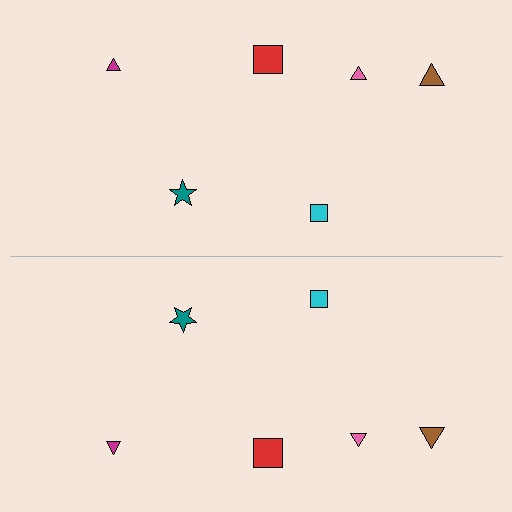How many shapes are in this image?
There are 12 shapes in this image.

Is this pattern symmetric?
Yes, this pattern has bilateral (reflection) symmetry.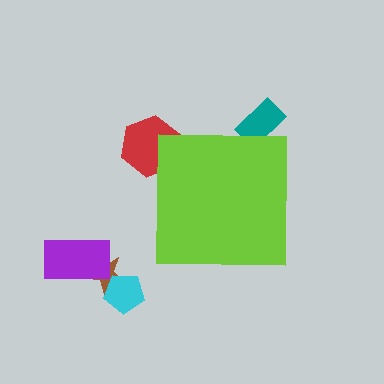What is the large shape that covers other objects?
A lime square.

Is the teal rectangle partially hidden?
Yes, the teal rectangle is partially hidden behind the lime square.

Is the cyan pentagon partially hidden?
No, the cyan pentagon is fully visible.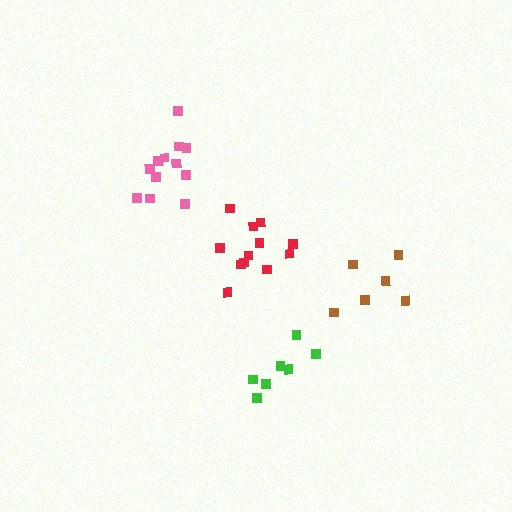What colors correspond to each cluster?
The clusters are colored: brown, red, pink, green.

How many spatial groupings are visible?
There are 4 spatial groupings.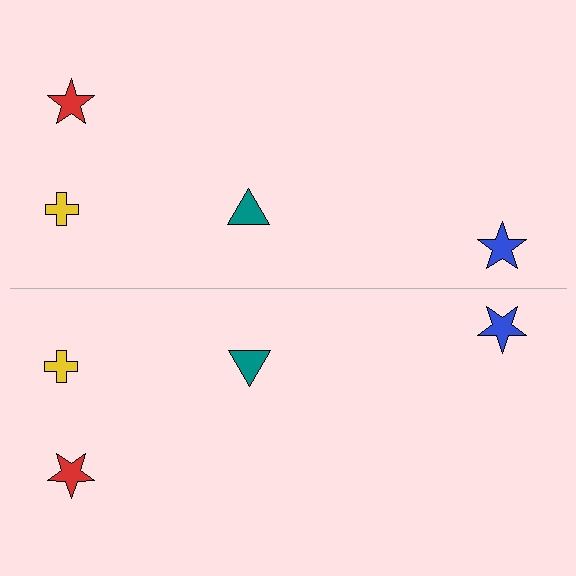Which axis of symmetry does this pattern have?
The pattern has a horizontal axis of symmetry running through the center of the image.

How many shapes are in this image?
There are 8 shapes in this image.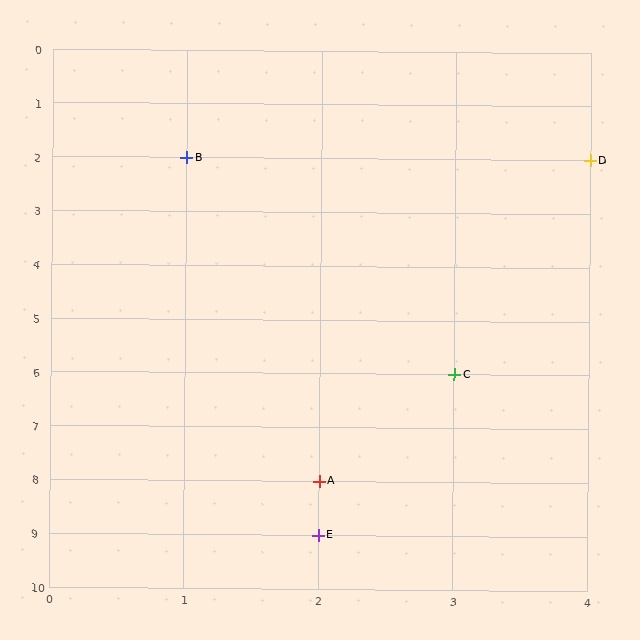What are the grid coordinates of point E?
Point E is at grid coordinates (2, 9).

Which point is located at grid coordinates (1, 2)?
Point B is at (1, 2).